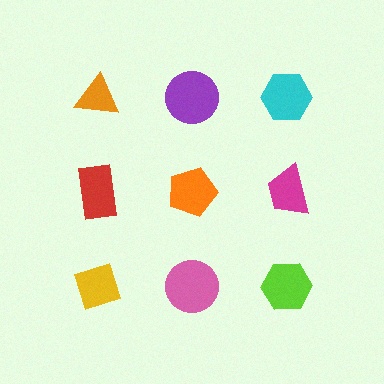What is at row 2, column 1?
A red rectangle.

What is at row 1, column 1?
An orange triangle.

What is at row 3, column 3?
A lime hexagon.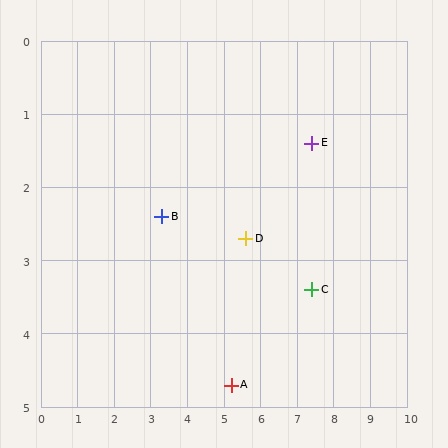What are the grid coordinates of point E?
Point E is at approximately (7.4, 1.4).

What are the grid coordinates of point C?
Point C is at approximately (7.4, 3.4).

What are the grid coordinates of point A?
Point A is at approximately (5.2, 4.7).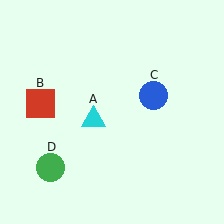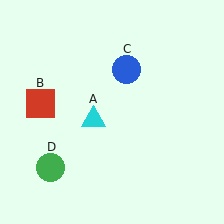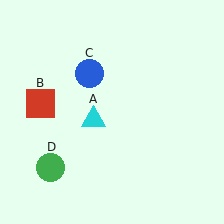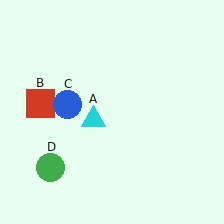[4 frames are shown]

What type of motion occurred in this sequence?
The blue circle (object C) rotated counterclockwise around the center of the scene.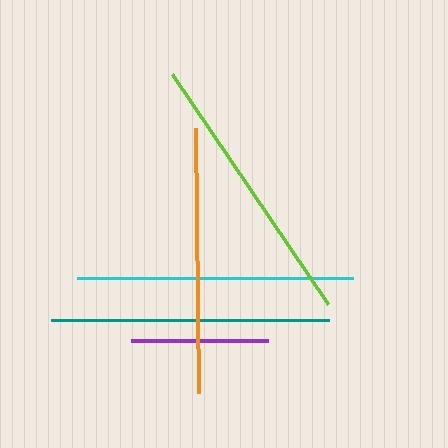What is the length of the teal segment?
The teal segment is approximately 278 pixels long.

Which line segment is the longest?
The teal line is the longest at approximately 278 pixels.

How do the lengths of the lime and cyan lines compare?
The lime and cyan lines are approximately the same length.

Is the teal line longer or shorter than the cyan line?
The teal line is longer than the cyan line.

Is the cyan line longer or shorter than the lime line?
The lime line is longer than the cyan line.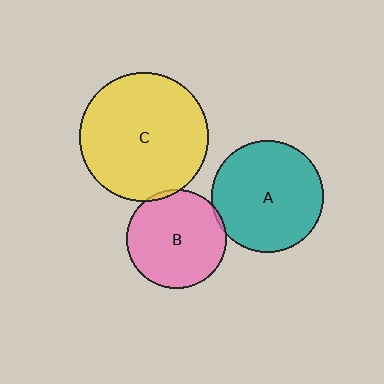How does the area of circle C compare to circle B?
Approximately 1.7 times.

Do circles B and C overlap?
Yes.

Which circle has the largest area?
Circle C (yellow).